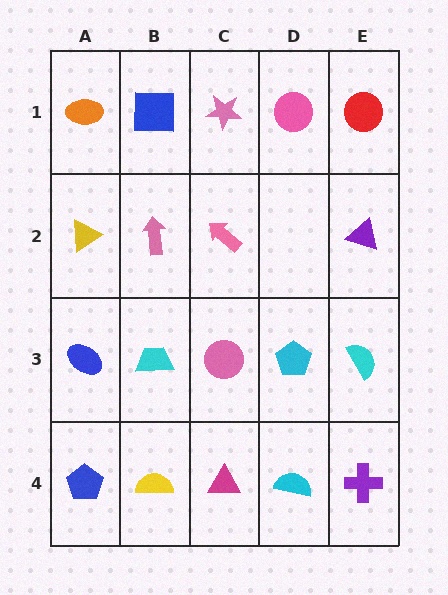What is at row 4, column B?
A yellow semicircle.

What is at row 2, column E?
A purple triangle.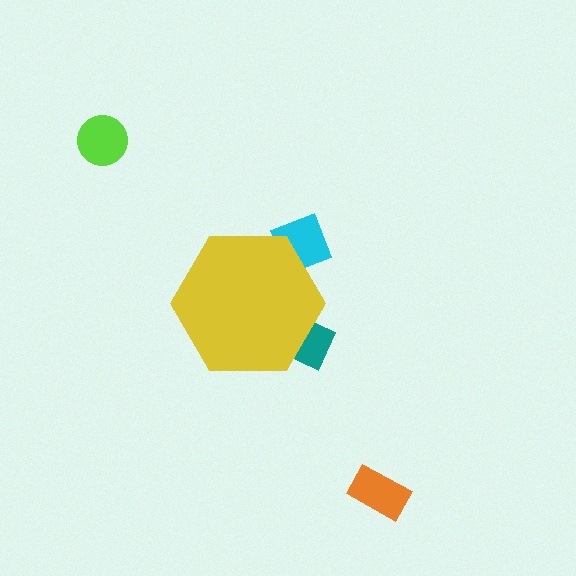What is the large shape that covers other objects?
A yellow hexagon.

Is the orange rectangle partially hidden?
No, the orange rectangle is fully visible.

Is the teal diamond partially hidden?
Yes, the teal diamond is partially hidden behind the yellow hexagon.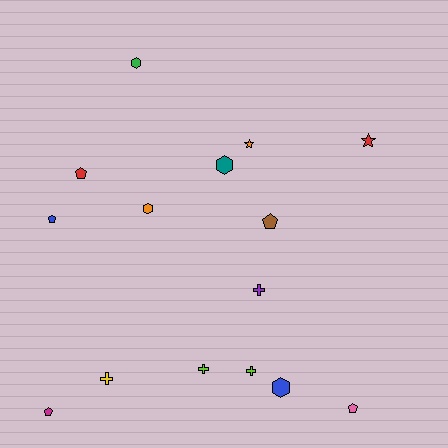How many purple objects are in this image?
There is 1 purple object.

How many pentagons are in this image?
There are 5 pentagons.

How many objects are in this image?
There are 15 objects.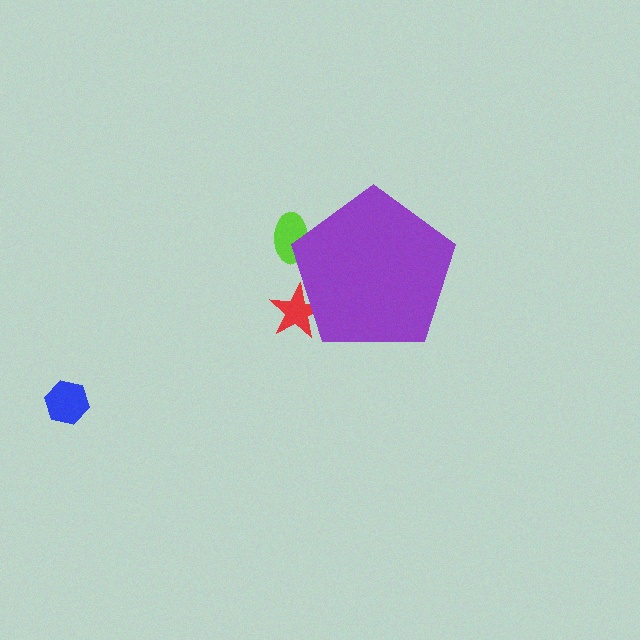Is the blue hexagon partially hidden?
No, the blue hexagon is fully visible.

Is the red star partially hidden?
Yes, the red star is partially hidden behind the purple pentagon.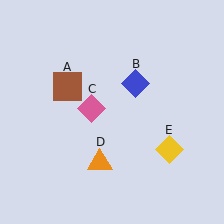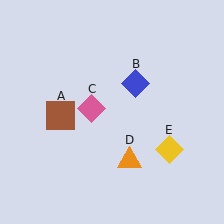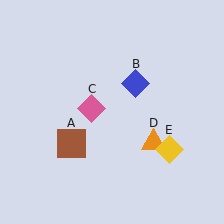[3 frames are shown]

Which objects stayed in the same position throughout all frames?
Blue diamond (object B) and pink diamond (object C) and yellow diamond (object E) remained stationary.